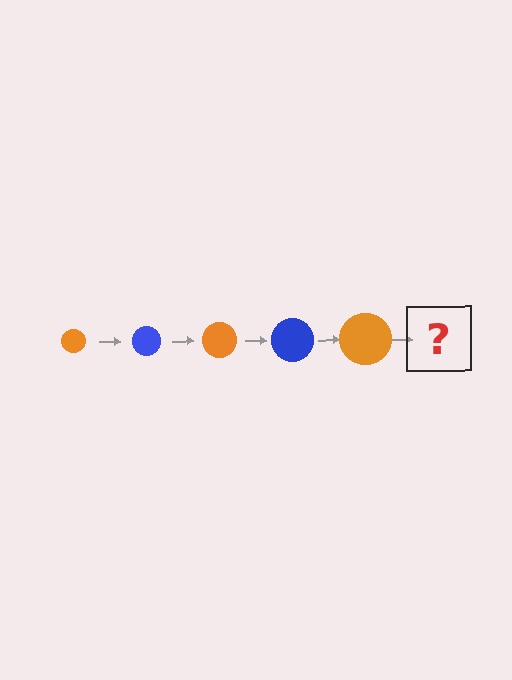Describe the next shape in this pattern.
It should be a blue circle, larger than the previous one.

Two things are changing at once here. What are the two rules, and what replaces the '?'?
The two rules are that the circle grows larger each step and the color cycles through orange and blue. The '?' should be a blue circle, larger than the previous one.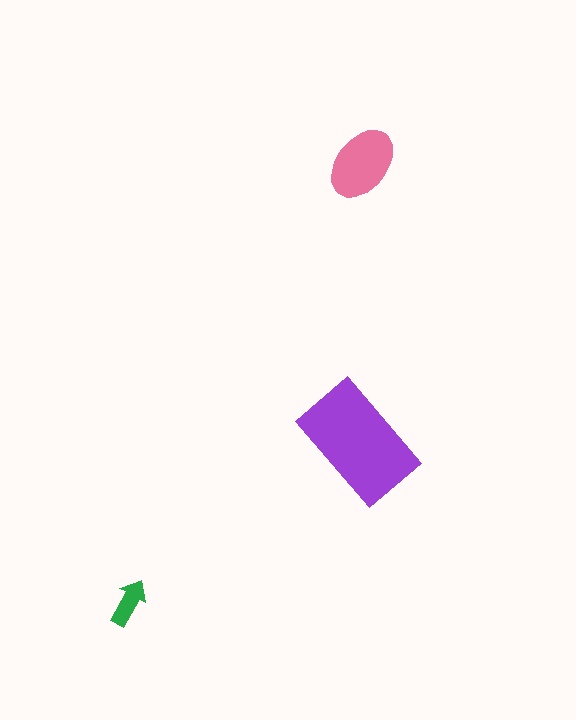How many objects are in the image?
There are 3 objects in the image.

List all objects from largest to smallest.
The purple rectangle, the pink ellipse, the green arrow.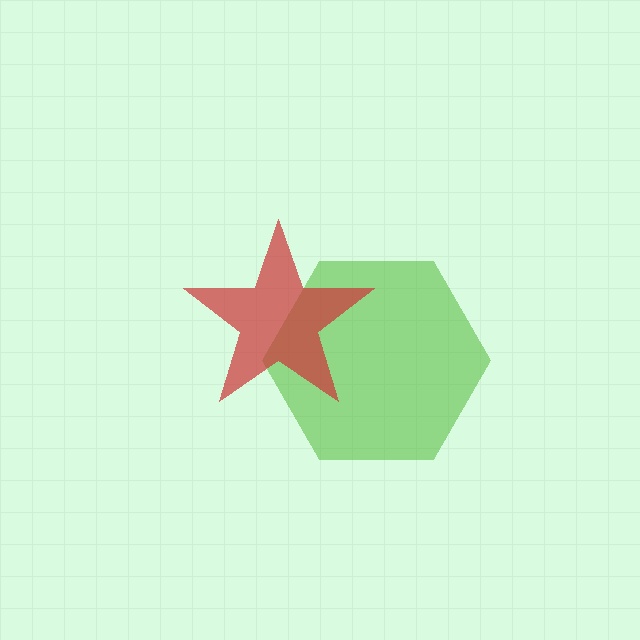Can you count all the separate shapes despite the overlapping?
Yes, there are 2 separate shapes.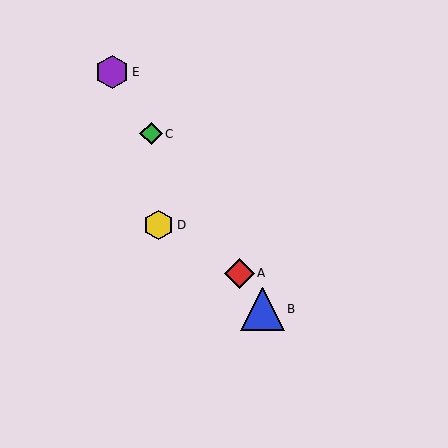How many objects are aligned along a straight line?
4 objects (A, B, C, E) are aligned along a straight line.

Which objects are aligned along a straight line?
Objects A, B, C, E are aligned along a straight line.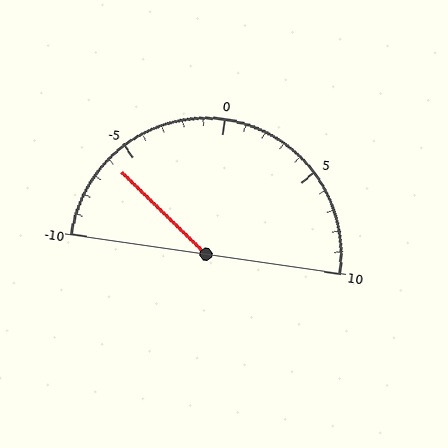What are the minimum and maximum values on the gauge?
The gauge ranges from -10 to 10.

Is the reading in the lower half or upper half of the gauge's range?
The reading is in the lower half of the range (-10 to 10).